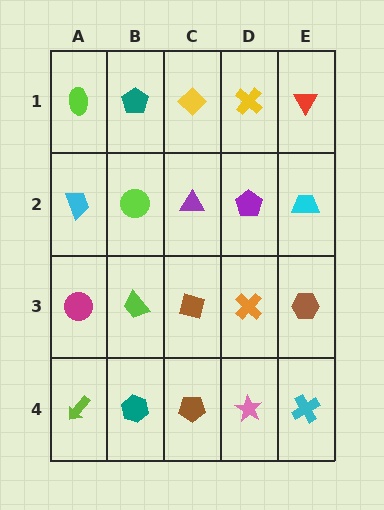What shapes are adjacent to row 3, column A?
A cyan trapezoid (row 2, column A), a lime arrow (row 4, column A), a lime trapezoid (row 3, column B).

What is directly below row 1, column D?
A purple pentagon.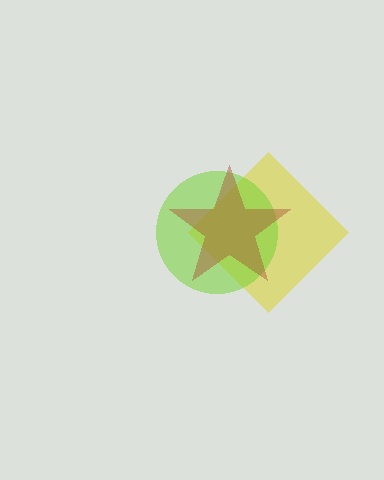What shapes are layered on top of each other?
The layered shapes are: a yellow diamond, a lime circle, a brown star.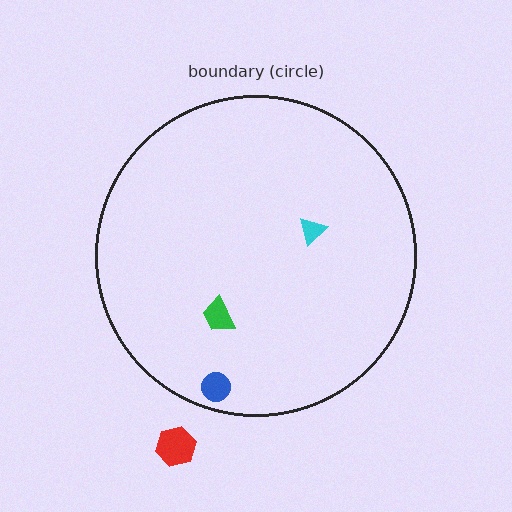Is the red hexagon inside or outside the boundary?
Outside.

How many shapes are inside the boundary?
3 inside, 1 outside.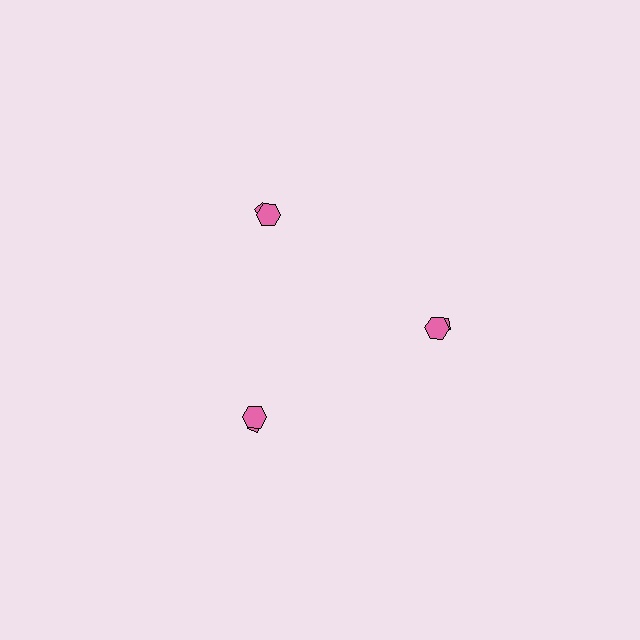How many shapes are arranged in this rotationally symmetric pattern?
There are 6 shapes, arranged in 3 groups of 2.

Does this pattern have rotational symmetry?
Yes, this pattern has 3-fold rotational symmetry. It looks the same after rotating 120 degrees around the center.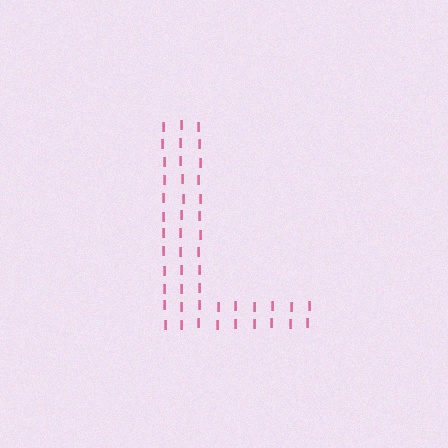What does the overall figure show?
The overall figure shows the letter L.